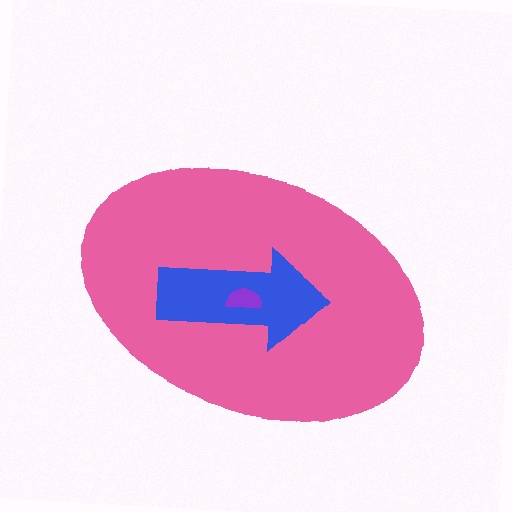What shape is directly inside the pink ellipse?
The blue arrow.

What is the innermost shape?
The purple semicircle.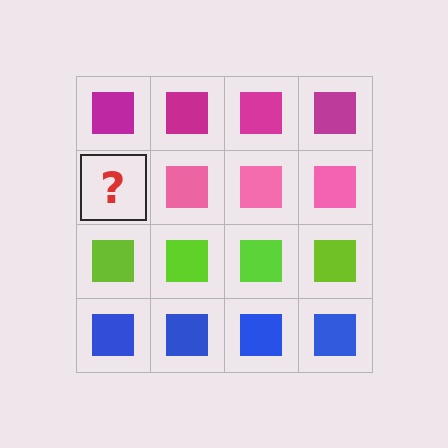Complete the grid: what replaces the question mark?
The question mark should be replaced with a pink square.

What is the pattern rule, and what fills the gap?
The rule is that each row has a consistent color. The gap should be filled with a pink square.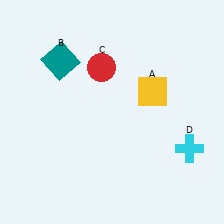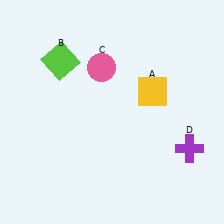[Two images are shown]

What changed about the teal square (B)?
In Image 1, B is teal. In Image 2, it changed to lime.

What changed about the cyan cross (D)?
In Image 1, D is cyan. In Image 2, it changed to purple.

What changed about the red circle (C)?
In Image 1, C is red. In Image 2, it changed to pink.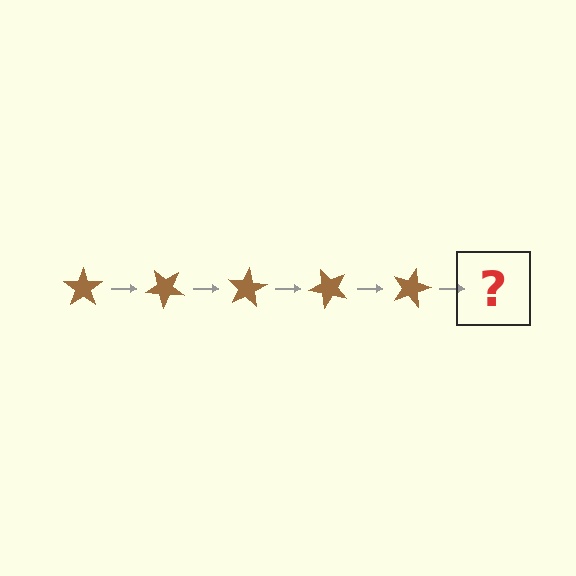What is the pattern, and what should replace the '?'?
The pattern is that the star rotates 40 degrees each step. The '?' should be a brown star rotated 200 degrees.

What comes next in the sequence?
The next element should be a brown star rotated 200 degrees.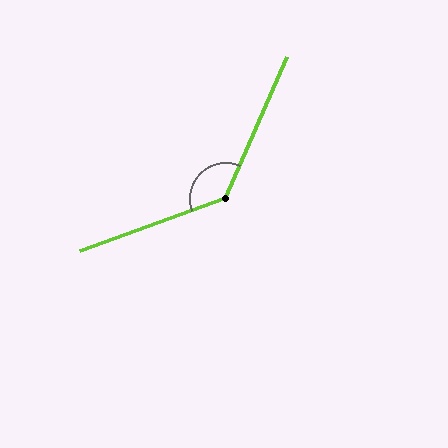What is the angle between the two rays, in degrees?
Approximately 133 degrees.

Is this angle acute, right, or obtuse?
It is obtuse.